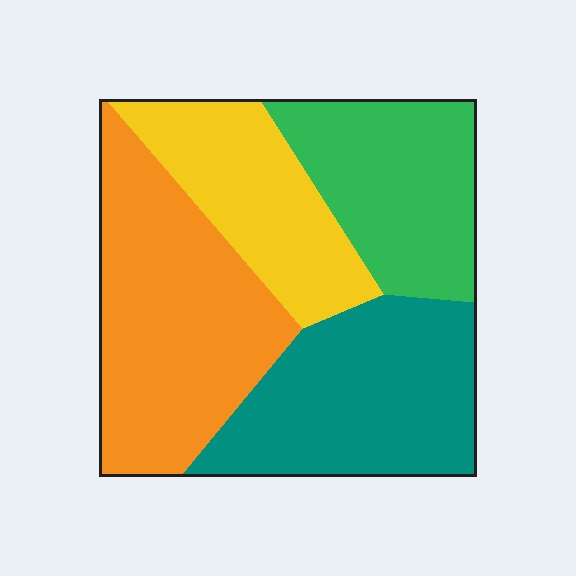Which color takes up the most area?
Orange, at roughly 30%.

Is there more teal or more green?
Teal.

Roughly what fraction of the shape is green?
Green takes up about one fifth (1/5) of the shape.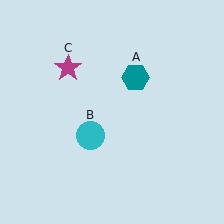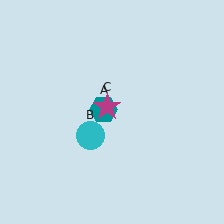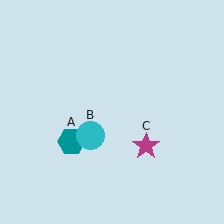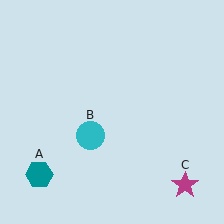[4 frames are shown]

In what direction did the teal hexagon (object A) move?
The teal hexagon (object A) moved down and to the left.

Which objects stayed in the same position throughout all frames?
Cyan circle (object B) remained stationary.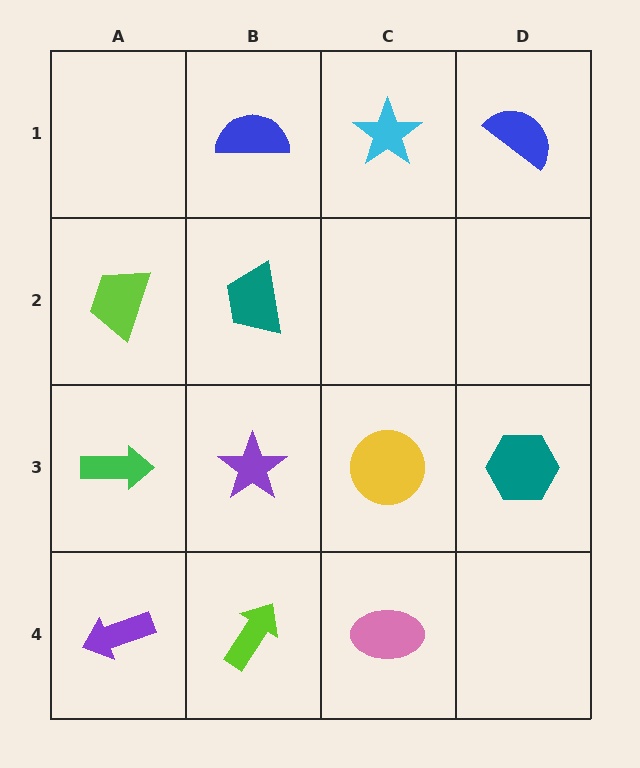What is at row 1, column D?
A blue semicircle.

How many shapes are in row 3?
4 shapes.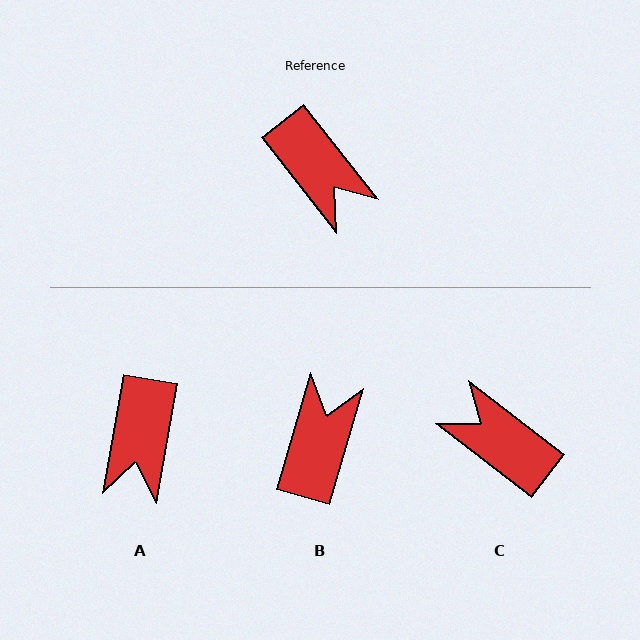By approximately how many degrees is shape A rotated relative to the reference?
Approximately 48 degrees clockwise.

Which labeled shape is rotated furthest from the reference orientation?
C, about 166 degrees away.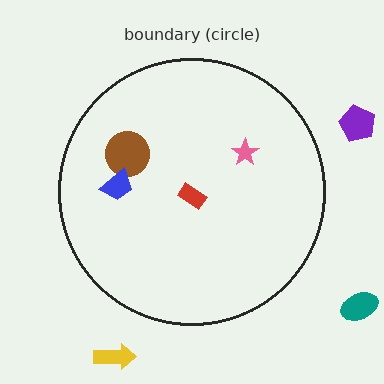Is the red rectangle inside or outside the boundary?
Inside.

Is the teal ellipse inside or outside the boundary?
Outside.